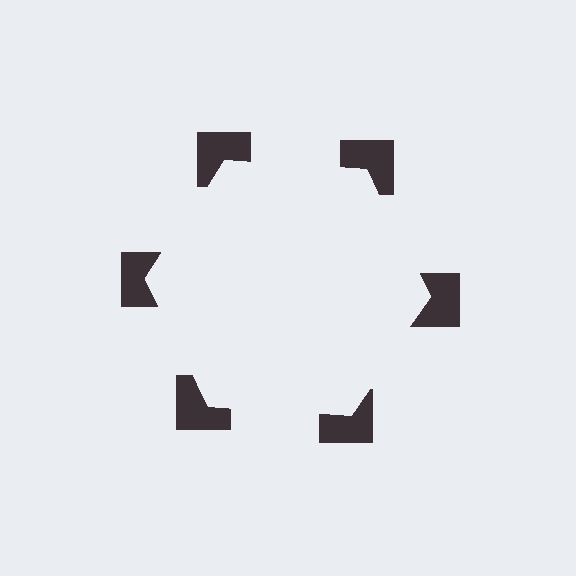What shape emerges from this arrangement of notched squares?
An illusory hexagon — its edges are inferred from the aligned wedge cuts in the notched squares, not physically drawn.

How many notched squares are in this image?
There are 6 — one at each vertex of the illusory hexagon.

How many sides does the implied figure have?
6 sides.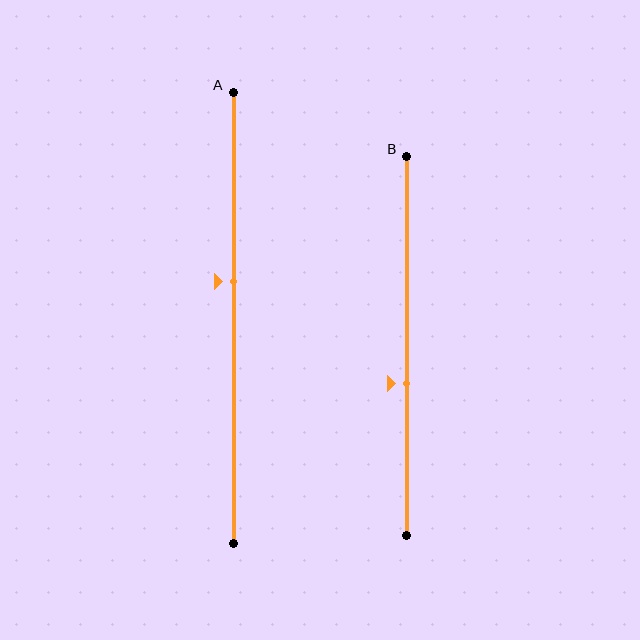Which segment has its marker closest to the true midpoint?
Segment A has its marker closest to the true midpoint.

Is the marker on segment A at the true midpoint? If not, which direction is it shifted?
No, the marker on segment A is shifted upward by about 8% of the segment length.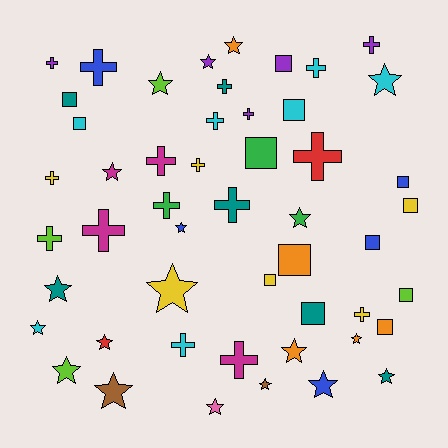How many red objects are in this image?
There are 2 red objects.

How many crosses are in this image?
There are 18 crosses.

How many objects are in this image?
There are 50 objects.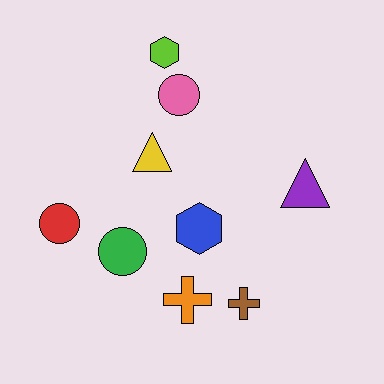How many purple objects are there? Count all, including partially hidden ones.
There is 1 purple object.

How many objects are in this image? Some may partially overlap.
There are 9 objects.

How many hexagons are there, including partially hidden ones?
There are 2 hexagons.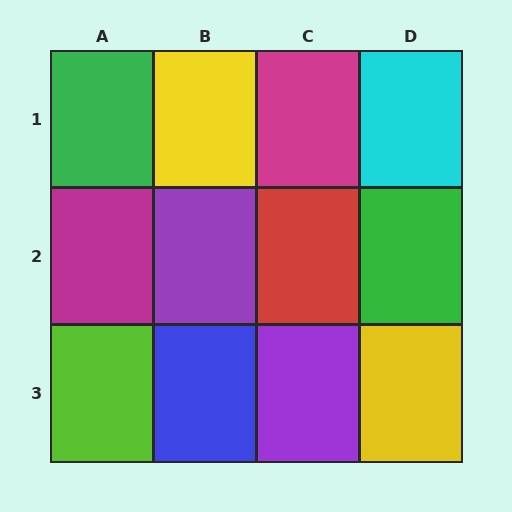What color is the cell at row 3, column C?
Purple.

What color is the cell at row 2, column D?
Green.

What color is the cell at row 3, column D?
Yellow.